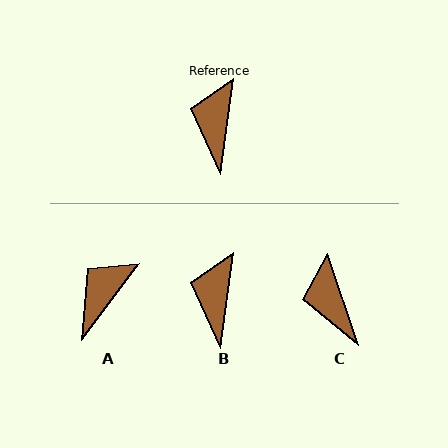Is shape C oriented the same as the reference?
No, it is off by about 27 degrees.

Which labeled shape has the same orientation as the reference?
B.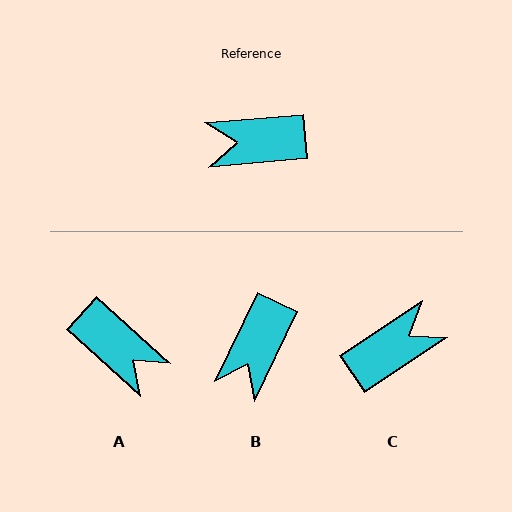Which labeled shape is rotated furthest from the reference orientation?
C, about 151 degrees away.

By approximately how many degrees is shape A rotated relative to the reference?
Approximately 133 degrees counter-clockwise.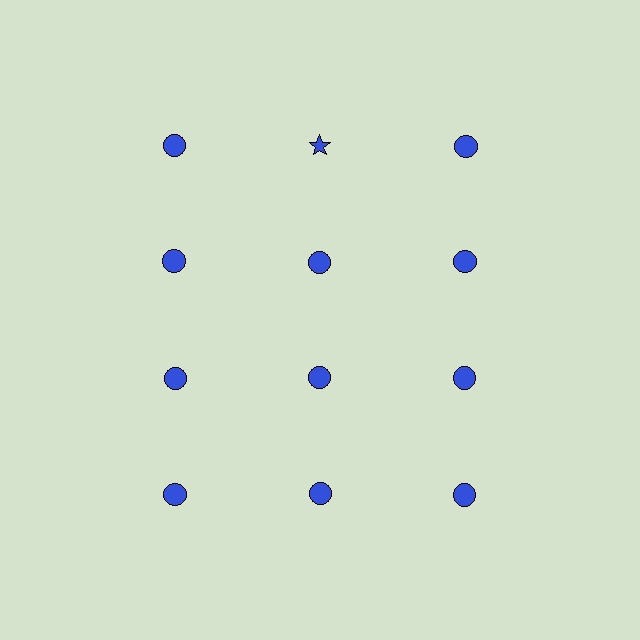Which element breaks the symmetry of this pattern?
The blue star in the top row, second from left column breaks the symmetry. All other shapes are blue circles.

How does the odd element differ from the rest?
It has a different shape: star instead of circle.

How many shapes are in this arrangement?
There are 12 shapes arranged in a grid pattern.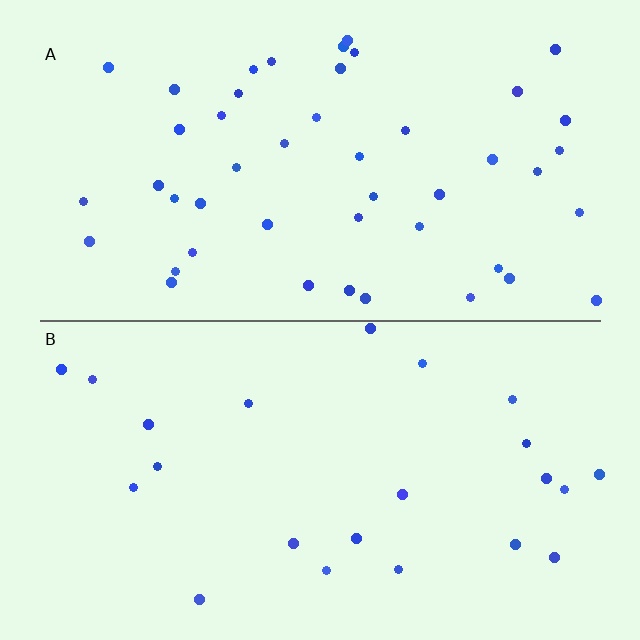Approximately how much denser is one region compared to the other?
Approximately 2.0× — region A over region B.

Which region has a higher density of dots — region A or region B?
A (the top).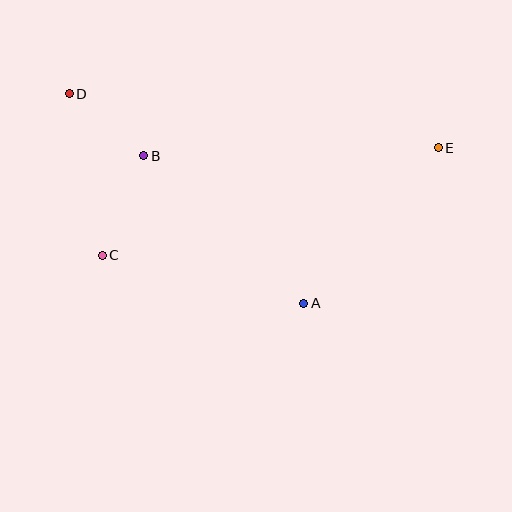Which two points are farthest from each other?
Points D and E are farthest from each other.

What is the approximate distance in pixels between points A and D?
The distance between A and D is approximately 315 pixels.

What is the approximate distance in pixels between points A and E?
The distance between A and E is approximately 206 pixels.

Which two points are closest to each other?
Points B and D are closest to each other.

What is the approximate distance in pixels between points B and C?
The distance between B and C is approximately 108 pixels.